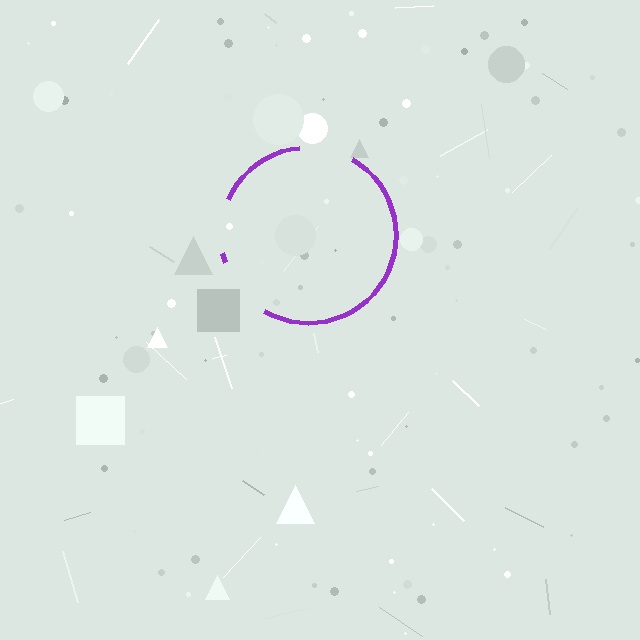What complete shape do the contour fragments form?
The contour fragments form a circle.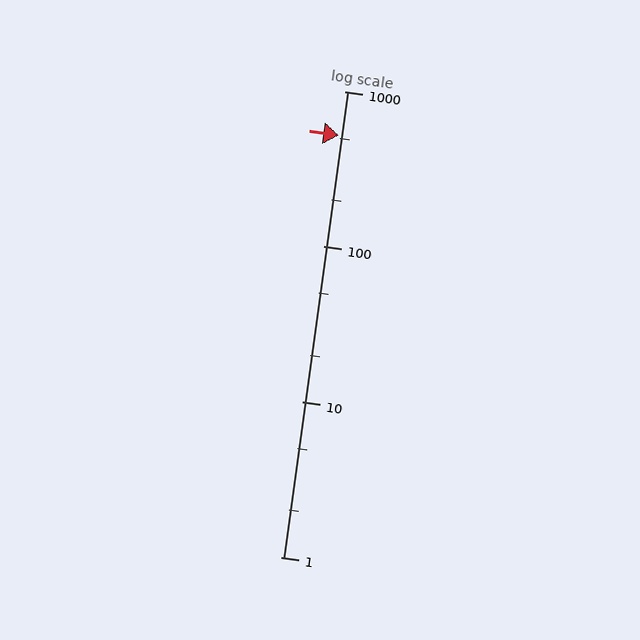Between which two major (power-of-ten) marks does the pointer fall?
The pointer is between 100 and 1000.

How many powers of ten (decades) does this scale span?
The scale spans 3 decades, from 1 to 1000.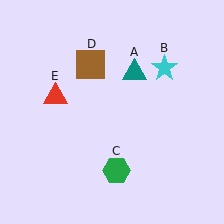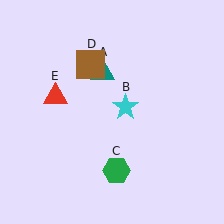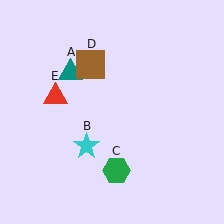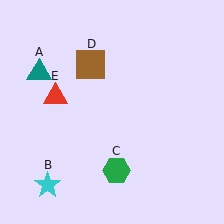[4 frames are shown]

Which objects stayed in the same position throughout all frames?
Green hexagon (object C) and brown square (object D) and red triangle (object E) remained stationary.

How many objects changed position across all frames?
2 objects changed position: teal triangle (object A), cyan star (object B).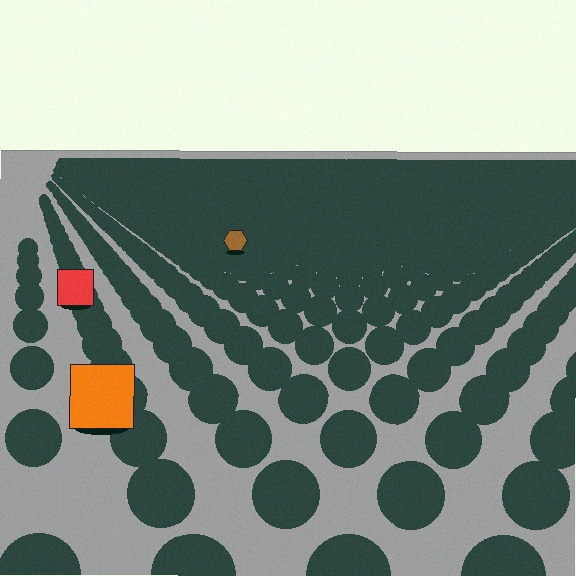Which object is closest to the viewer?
The orange square is closest. The texture marks near it are larger and more spread out.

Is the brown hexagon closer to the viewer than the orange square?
No. The orange square is closer — you can tell from the texture gradient: the ground texture is coarser near it.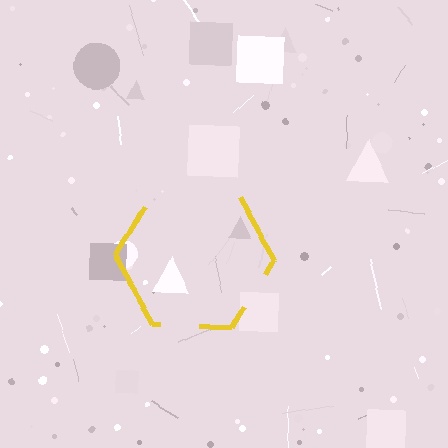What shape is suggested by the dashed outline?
The dashed outline suggests a hexagon.